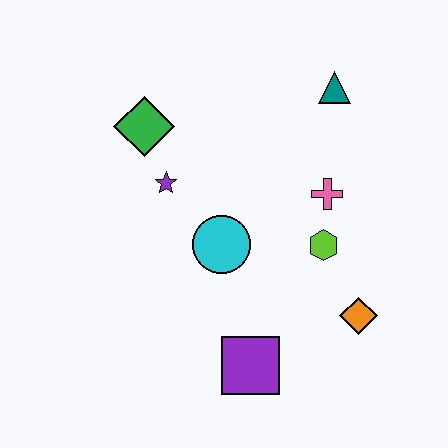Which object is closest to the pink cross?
The lime hexagon is closest to the pink cross.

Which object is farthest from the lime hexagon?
The green diamond is farthest from the lime hexagon.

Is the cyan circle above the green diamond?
No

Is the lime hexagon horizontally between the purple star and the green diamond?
No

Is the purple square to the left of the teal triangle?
Yes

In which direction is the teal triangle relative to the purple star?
The teal triangle is to the right of the purple star.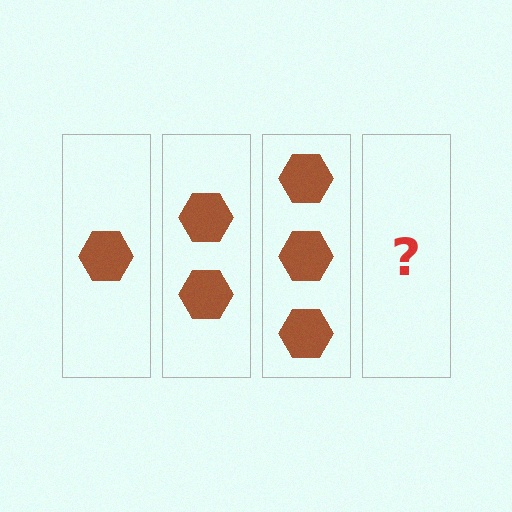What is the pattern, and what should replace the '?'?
The pattern is that each step adds one more hexagon. The '?' should be 4 hexagons.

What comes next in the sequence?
The next element should be 4 hexagons.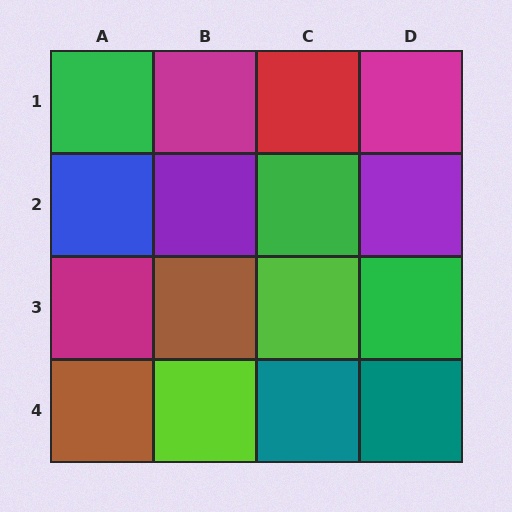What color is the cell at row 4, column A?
Brown.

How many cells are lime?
2 cells are lime.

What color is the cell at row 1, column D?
Magenta.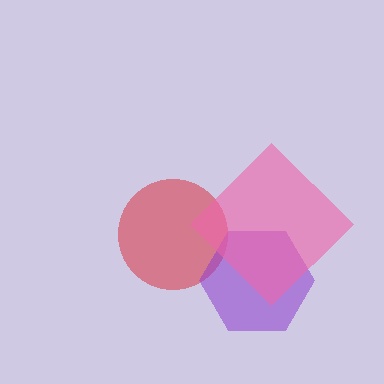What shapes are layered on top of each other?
The layered shapes are: a red circle, a purple hexagon, a pink diamond.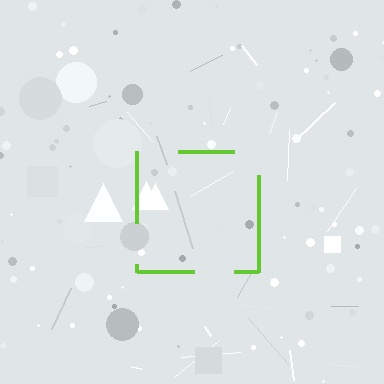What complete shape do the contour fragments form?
The contour fragments form a square.